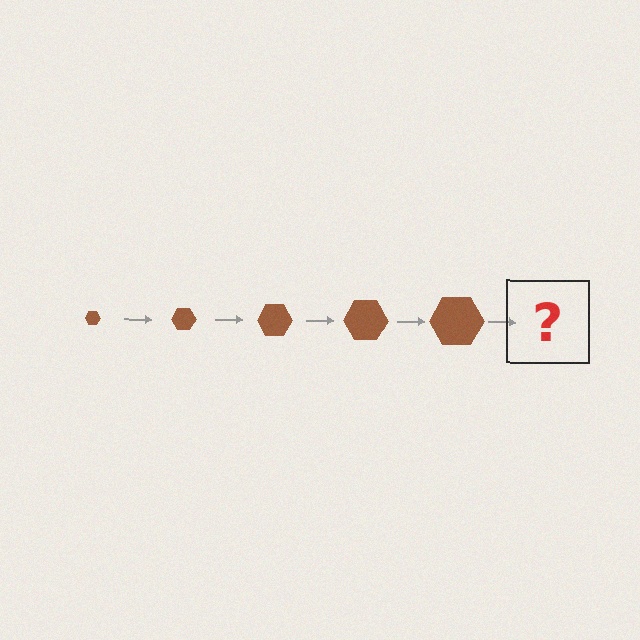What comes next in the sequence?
The next element should be a brown hexagon, larger than the previous one.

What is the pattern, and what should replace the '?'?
The pattern is that the hexagon gets progressively larger each step. The '?' should be a brown hexagon, larger than the previous one.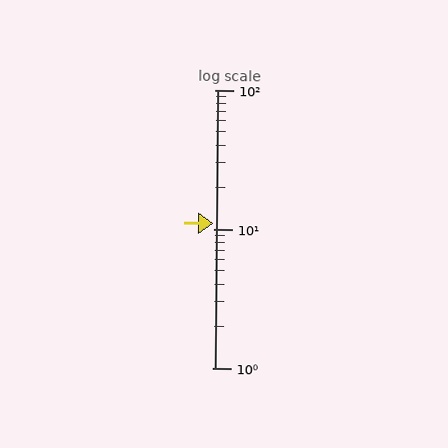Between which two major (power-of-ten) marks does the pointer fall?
The pointer is between 10 and 100.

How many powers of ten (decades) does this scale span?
The scale spans 2 decades, from 1 to 100.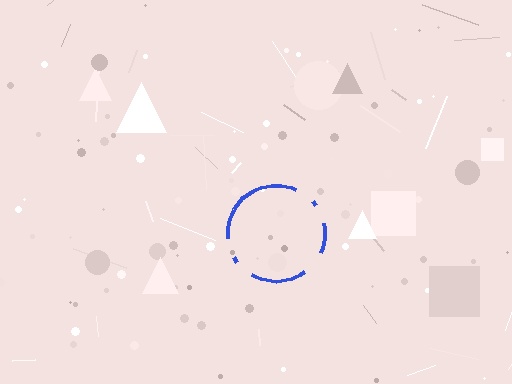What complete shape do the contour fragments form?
The contour fragments form a circle.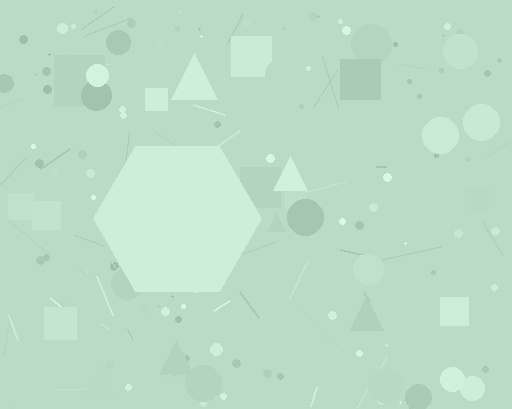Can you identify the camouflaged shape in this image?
The camouflaged shape is a hexagon.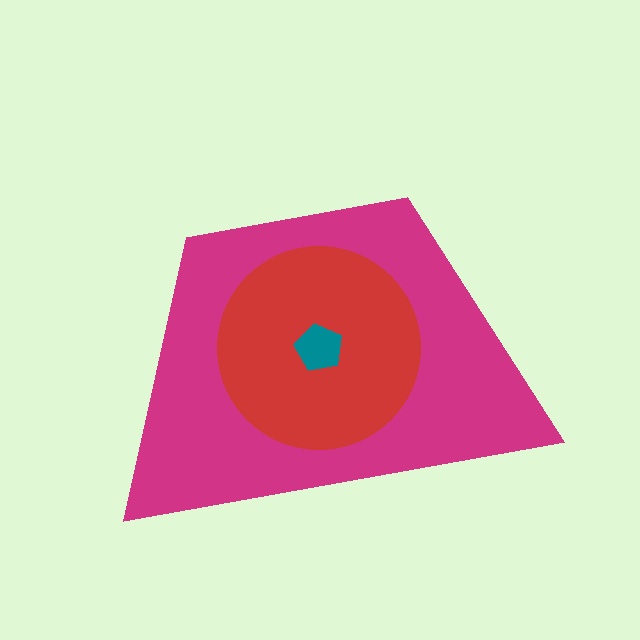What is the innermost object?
The teal pentagon.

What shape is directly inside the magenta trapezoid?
The red circle.